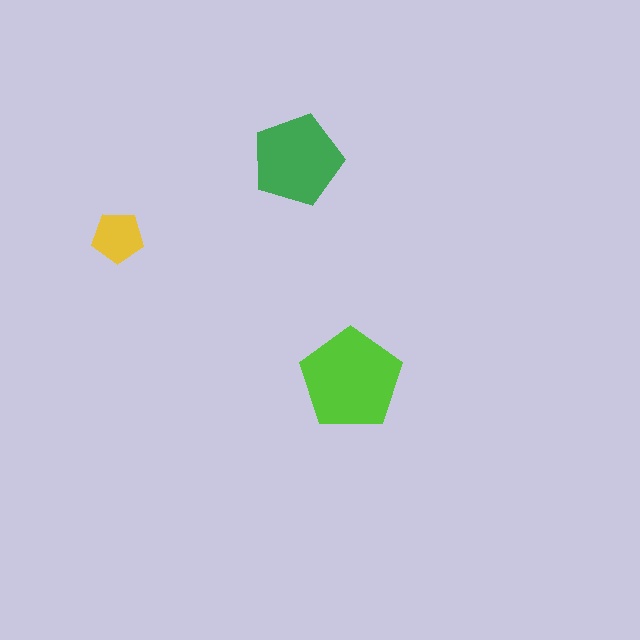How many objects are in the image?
There are 3 objects in the image.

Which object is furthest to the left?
The yellow pentagon is leftmost.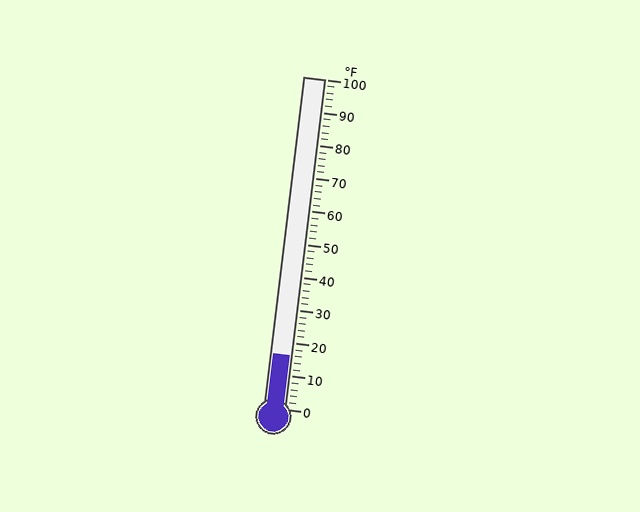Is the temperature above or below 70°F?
The temperature is below 70°F.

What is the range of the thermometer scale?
The thermometer scale ranges from 0°F to 100°F.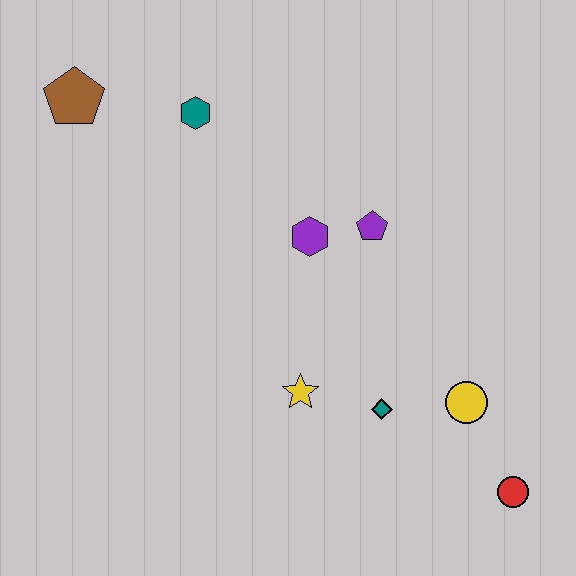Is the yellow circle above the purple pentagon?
No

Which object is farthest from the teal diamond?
The brown pentagon is farthest from the teal diamond.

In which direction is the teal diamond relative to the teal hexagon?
The teal diamond is below the teal hexagon.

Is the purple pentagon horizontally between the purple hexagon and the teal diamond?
Yes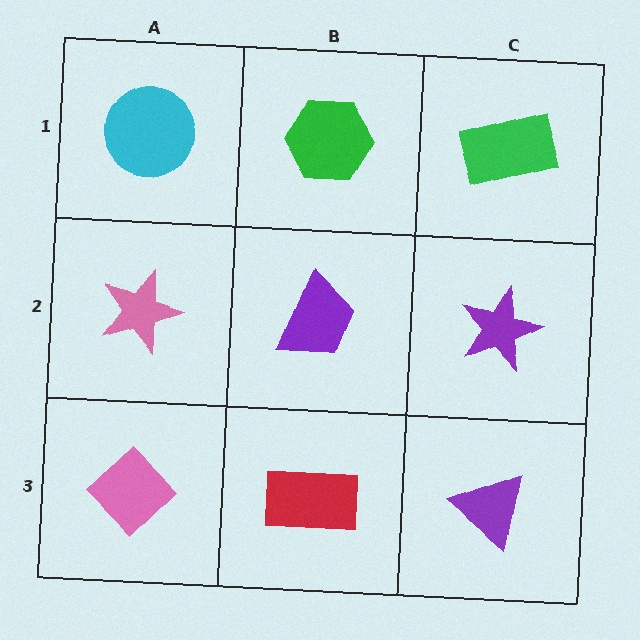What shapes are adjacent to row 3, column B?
A purple trapezoid (row 2, column B), a pink diamond (row 3, column A), a purple triangle (row 3, column C).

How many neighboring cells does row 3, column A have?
2.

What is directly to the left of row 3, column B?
A pink diamond.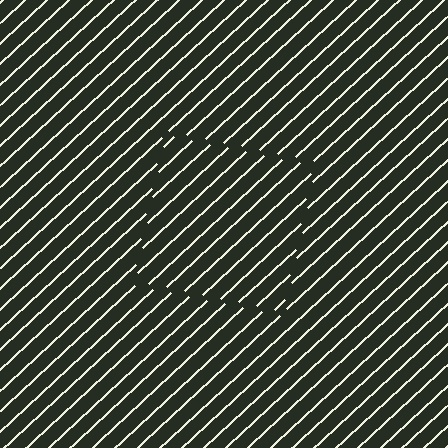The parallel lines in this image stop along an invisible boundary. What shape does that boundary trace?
An illusory square. The interior of the shape contains the same grating, shifted by half a period — the contour is defined by the phase discontinuity where line-ends from the inner and outer gratings abut.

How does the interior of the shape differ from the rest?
The interior of the shape contains the same grating, shifted by half a period — the contour is defined by the phase discontinuity where line-ends from the inner and outer gratings abut.